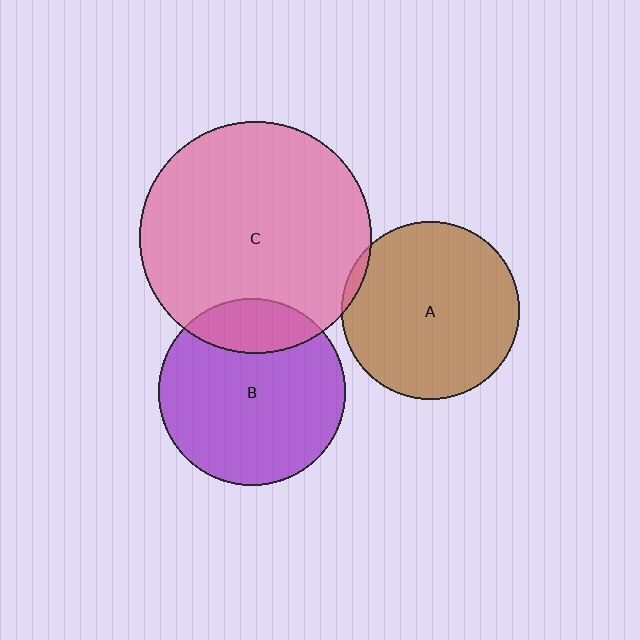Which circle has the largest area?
Circle C (pink).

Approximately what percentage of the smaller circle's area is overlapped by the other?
Approximately 5%.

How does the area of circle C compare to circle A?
Approximately 1.7 times.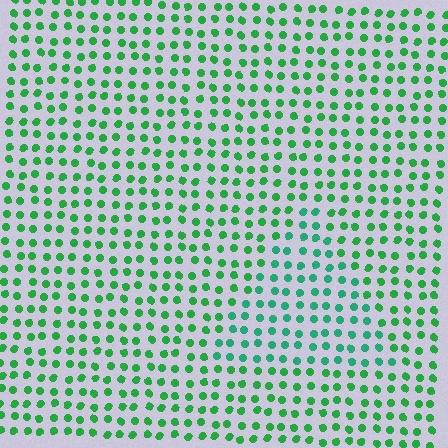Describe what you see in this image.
The image is filled with small green elements in a uniform arrangement. A triangle-shaped region is visible where the elements are tinted to a slightly different hue, forming a subtle color boundary.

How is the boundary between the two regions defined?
The boundary is defined purely by a slight shift in hue (about 25 degrees). Spacing, size, and orientation are identical on both sides.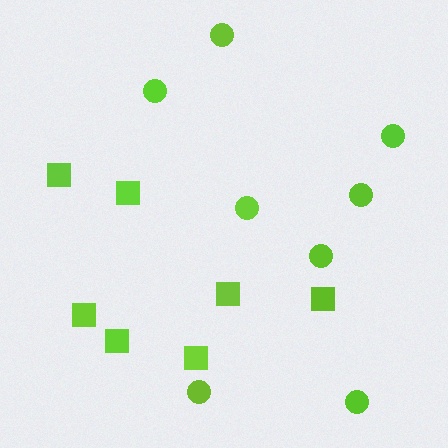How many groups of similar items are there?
There are 2 groups: one group of squares (7) and one group of circles (8).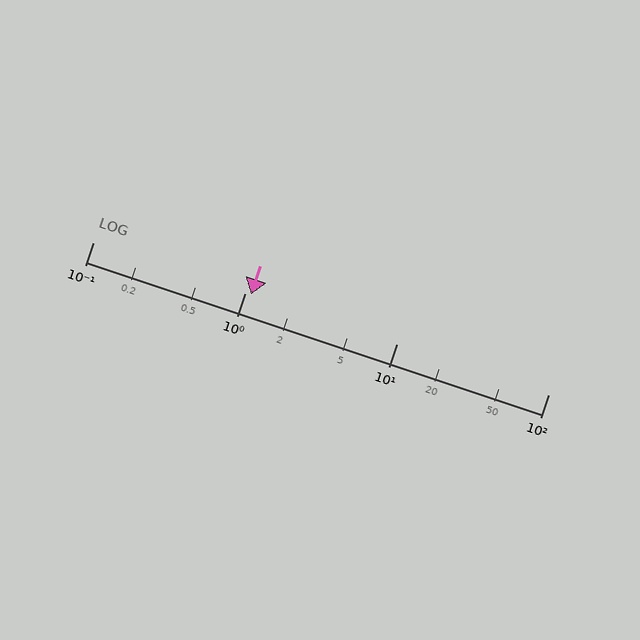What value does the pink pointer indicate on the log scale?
The pointer indicates approximately 1.1.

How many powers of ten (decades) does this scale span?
The scale spans 3 decades, from 0.1 to 100.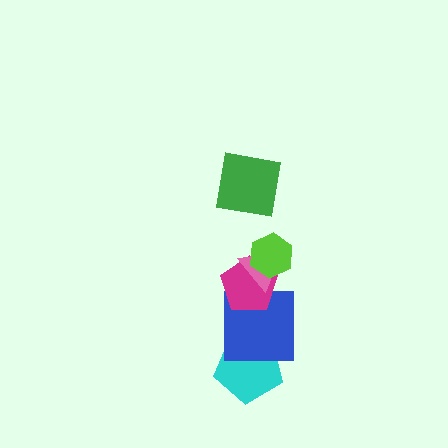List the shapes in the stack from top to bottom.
From top to bottom: the green square, the lime hexagon, the pink triangle, the magenta pentagon, the blue square, the cyan pentagon.